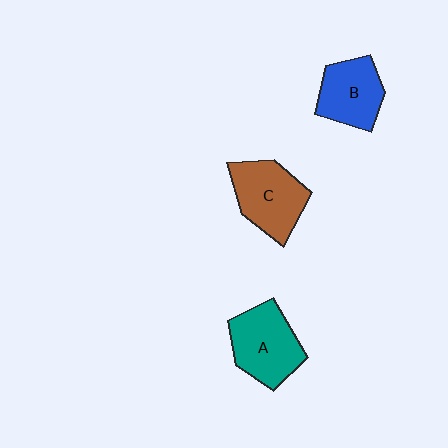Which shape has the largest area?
Shape A (teal).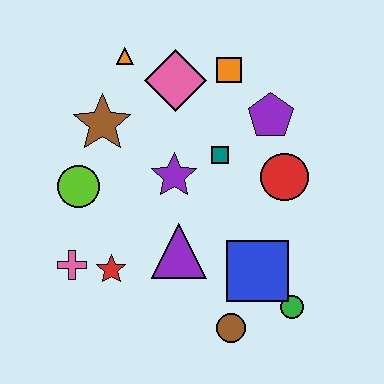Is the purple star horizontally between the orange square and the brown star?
Yes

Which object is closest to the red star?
The pink cross is closest to the red star.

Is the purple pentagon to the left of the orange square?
No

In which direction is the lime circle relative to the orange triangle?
The lime circle is below the orange triangle.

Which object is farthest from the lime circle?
The green circle is farthest from the lime circle.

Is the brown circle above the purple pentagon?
No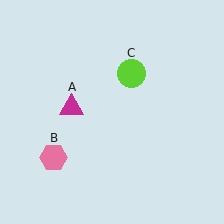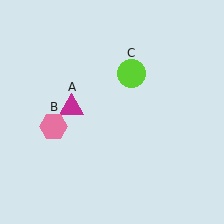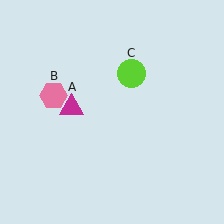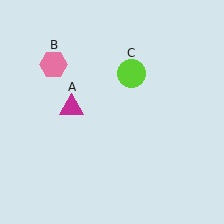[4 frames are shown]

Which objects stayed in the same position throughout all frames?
Magenta triangle (object A) and lime circle (object C) remained stationary.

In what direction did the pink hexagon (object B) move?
The pink hexagon (object B) moved up.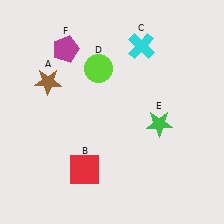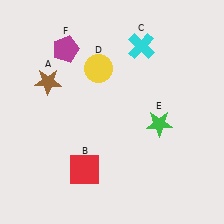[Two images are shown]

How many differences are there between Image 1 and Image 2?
There is 1 difference between the two images.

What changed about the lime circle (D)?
In Image 1, D is lime. In Image 2, it changed to yellow.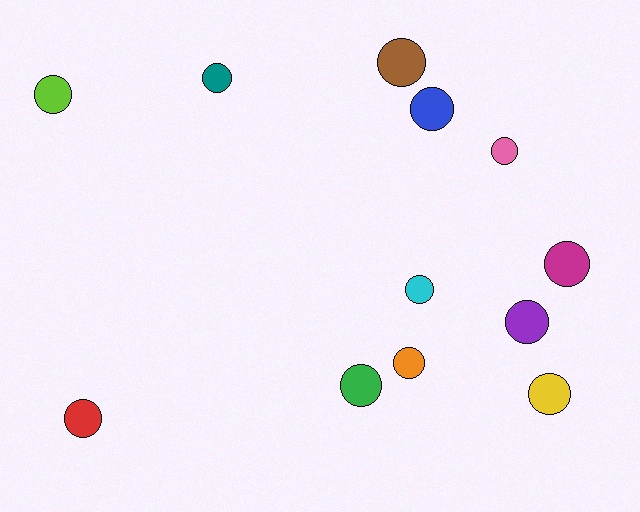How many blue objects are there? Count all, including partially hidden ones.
There is 1 blue object.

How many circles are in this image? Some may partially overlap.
There are 12 circles.